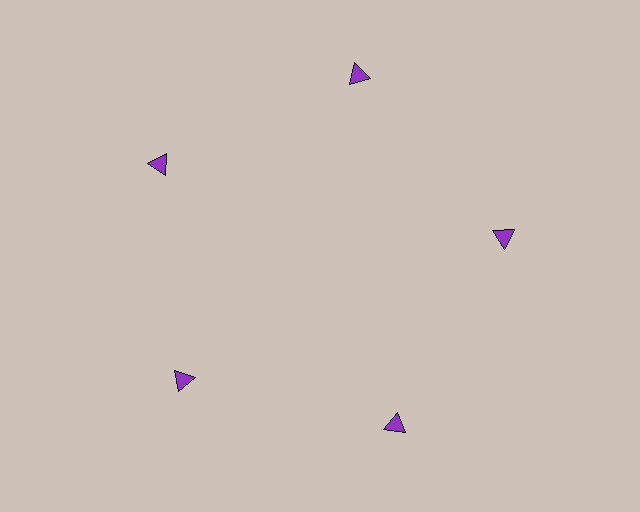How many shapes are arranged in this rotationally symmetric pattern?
There are 5 shapes, arranged in 5 groups of 1.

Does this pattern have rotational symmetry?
Yes, this pattern has 5-fold rotational symmetry. It looks the same after rotating 72 degrees around the center.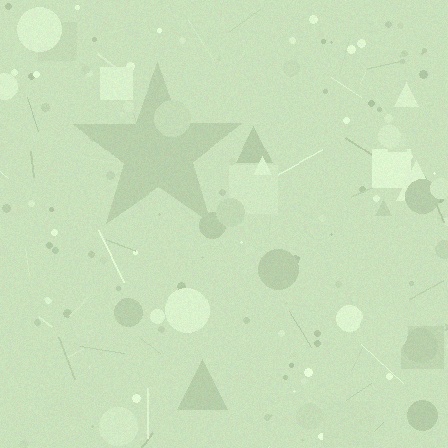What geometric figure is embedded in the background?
A star is embedded in the background.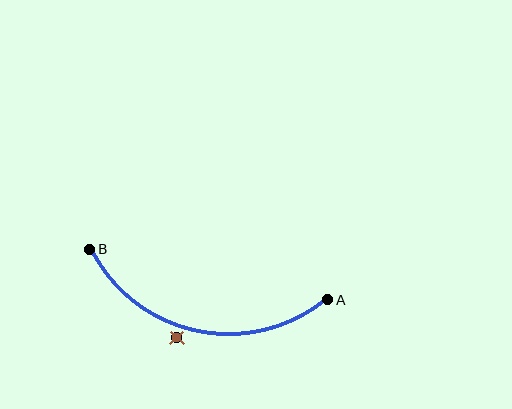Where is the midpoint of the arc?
The arc midpoint is the point on the curve farthest from the straight line joining A and B. It sits below that line.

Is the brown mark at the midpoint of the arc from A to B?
No — the brown mark does not lie on the arc at all. It sits slightly outside the curve.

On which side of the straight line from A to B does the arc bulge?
The arc bulges below the straight line connecting A and B.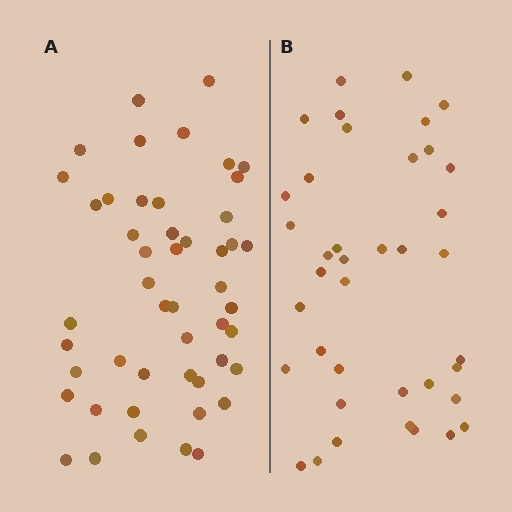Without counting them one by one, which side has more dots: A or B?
Region A (the left region) has more dots.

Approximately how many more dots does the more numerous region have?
Region A has roughly 10 or so more dots than region B.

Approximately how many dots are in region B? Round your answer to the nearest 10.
About 40 dots. (The exact count is 39, which rounds to 40.)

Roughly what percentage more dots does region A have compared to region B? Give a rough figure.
About 25% more.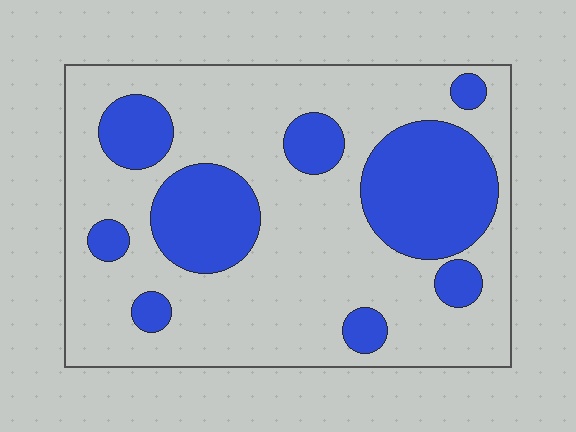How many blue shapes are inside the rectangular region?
9.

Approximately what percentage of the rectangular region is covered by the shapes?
Approximately 30%.